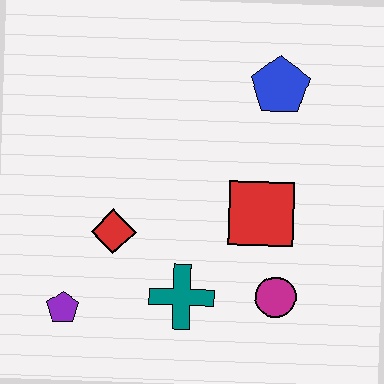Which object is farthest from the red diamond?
The blue pentagon is farthest from the red diamond.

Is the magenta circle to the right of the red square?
Yes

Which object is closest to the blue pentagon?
The red square is closest to the blue pentagon.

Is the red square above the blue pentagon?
No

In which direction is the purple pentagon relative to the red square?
The purple pentagon is to the left of the red square.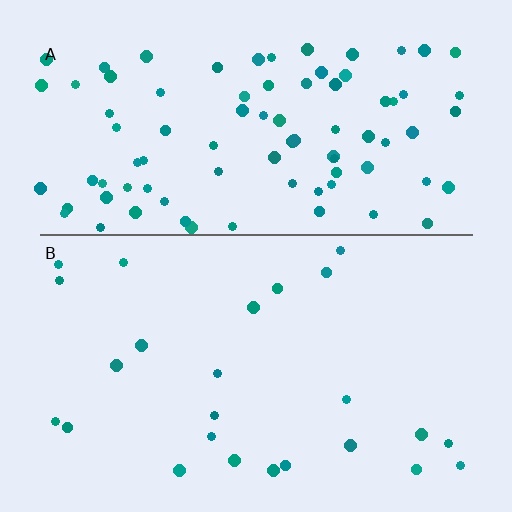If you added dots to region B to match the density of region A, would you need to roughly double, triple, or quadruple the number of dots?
Approximately quadruple.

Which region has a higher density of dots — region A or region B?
A (the top).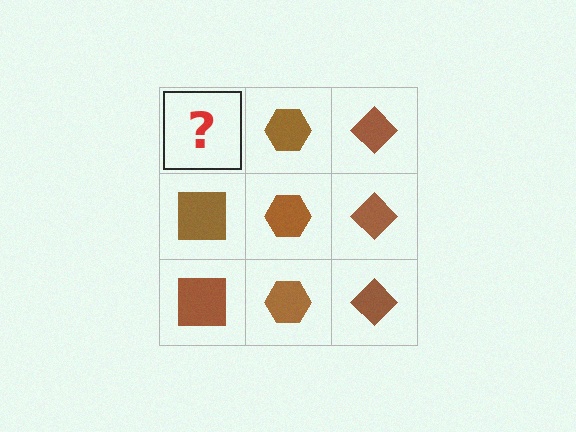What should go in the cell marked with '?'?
The missing cell should contain a brown square.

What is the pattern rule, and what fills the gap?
The rule is that each column has a consistent shape. The gap should be filled with a brown square.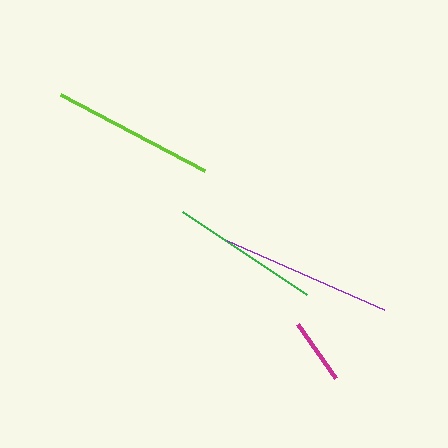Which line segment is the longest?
The purple line is the longest at approximately 172 pixels.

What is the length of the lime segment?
The lime segment is approximately 163 pixels long.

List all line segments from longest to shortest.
From longest to shortest: purple, lime, green, magenta.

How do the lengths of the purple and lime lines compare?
The purple and lime lines are approximately the same length.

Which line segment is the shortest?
The magenta line is the shortest at approximately 66 pixels.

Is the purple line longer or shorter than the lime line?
The purple line is longer than the lime line.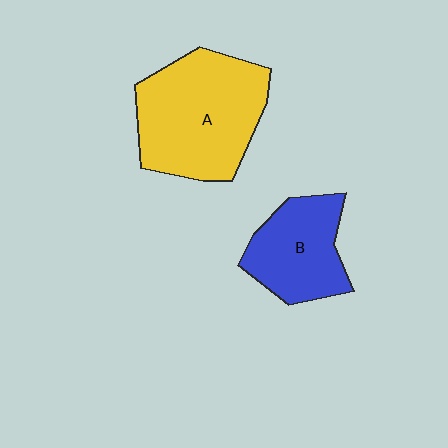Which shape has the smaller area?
Shape B (blue).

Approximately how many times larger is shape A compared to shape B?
Approximately 1.6 times.